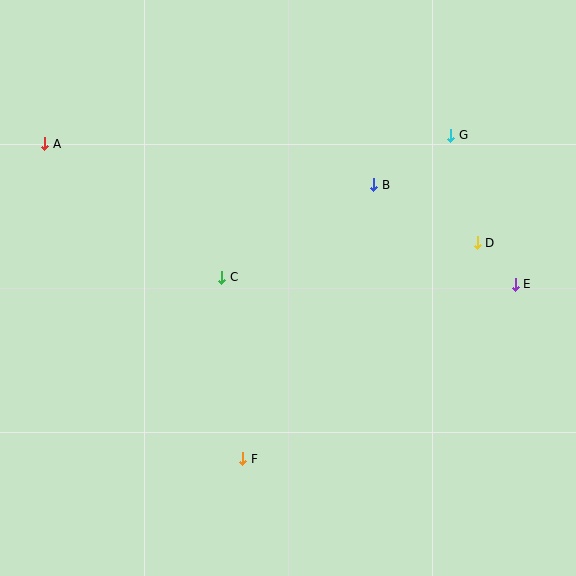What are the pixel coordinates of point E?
Point E is at (515, 284).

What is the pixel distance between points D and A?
The distance between D and A is 444 pixels.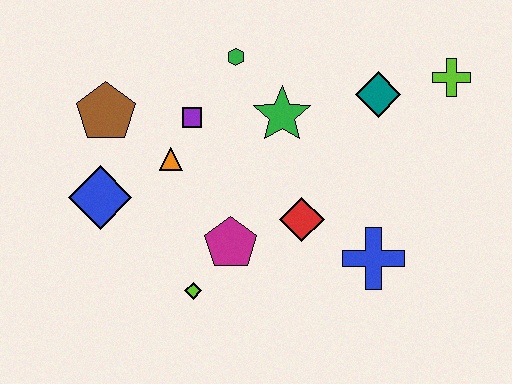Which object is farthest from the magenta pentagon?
The lime cross is farthest from the magenta pentagon.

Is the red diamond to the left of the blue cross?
Yes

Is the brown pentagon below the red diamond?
No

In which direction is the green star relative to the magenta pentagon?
The green star is above the magenta pentagon.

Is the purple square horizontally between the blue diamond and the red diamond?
Yes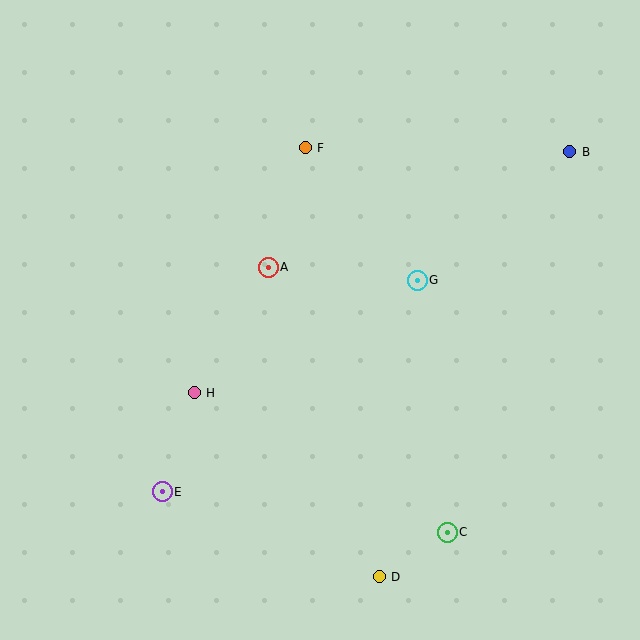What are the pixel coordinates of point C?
Point C is at (447, 532).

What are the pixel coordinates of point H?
Point H is at (194, 393).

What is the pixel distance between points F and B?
The distance between F and B is 264 pixels.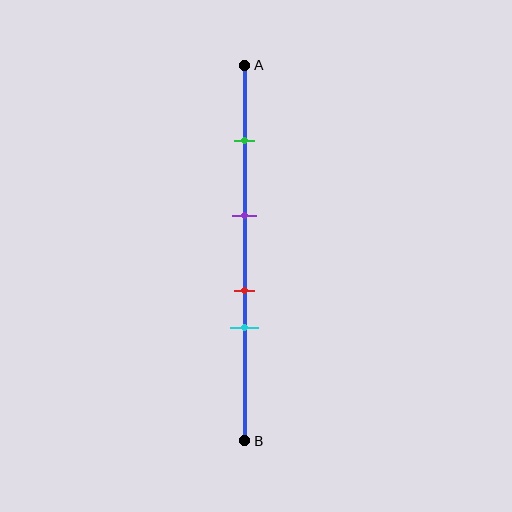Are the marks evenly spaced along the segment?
No, the marks are not evenly spaced.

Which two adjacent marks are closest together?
The red and cyan marks are the closest adjacent pair.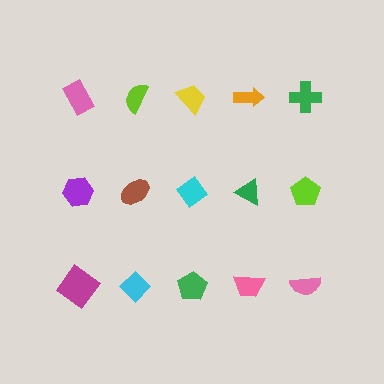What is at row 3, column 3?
A green pentagon.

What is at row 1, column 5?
A green cross.